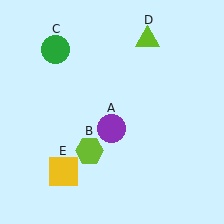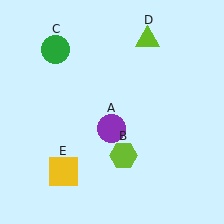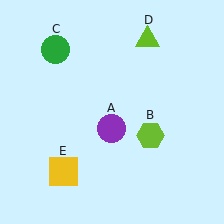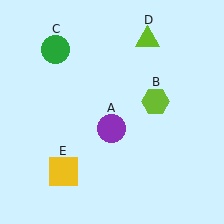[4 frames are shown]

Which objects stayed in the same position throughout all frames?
Purple circle (object A) and green circle (object C) and lime triangle (object D) and yellow square (object E) remained stationary.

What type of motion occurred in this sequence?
The lime hexagon (object B) rotated counterclockwise around the center of the scene.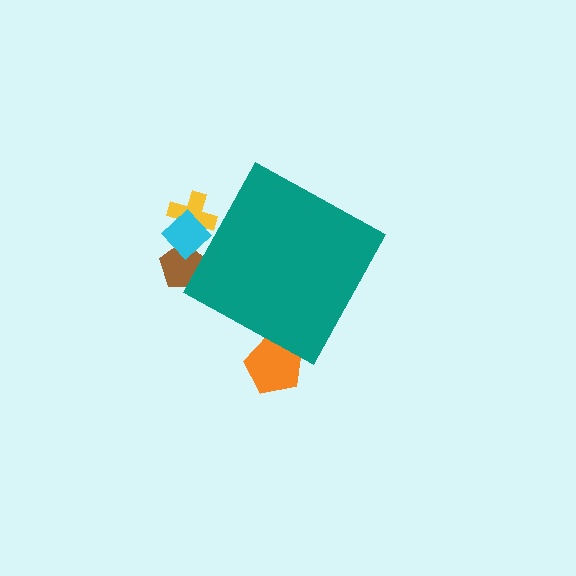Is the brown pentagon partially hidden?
Yes, the brown pentagon is partially hidden behind the teal diamond.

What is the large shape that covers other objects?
A teal diamond.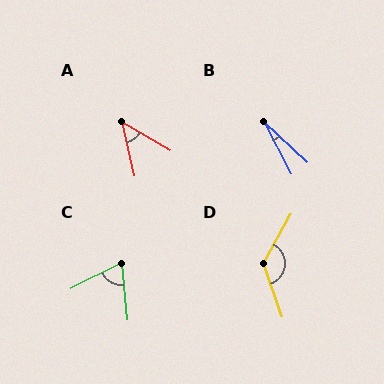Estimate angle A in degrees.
Approximately 47 degrees.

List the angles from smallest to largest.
B (21°), A (47°), C (69°), D (131°).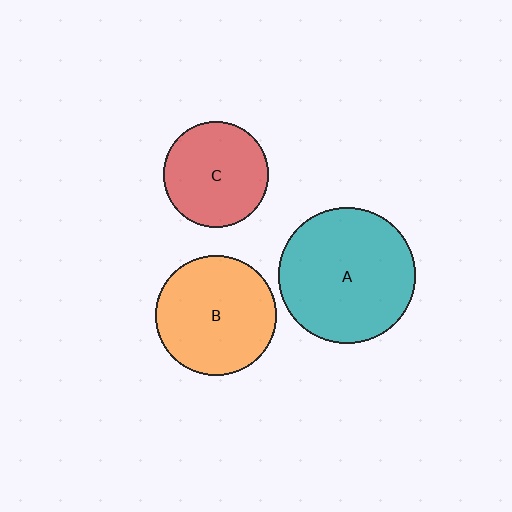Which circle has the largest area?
Circle A (teal).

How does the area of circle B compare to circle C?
Approximately 1.3 times.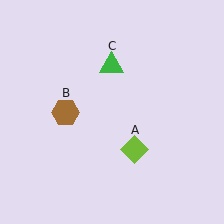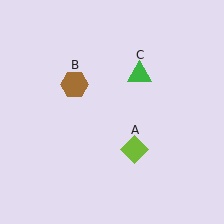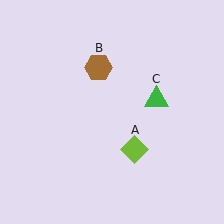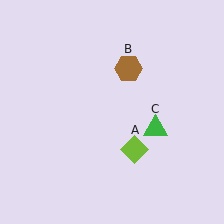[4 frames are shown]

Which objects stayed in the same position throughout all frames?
Lime diamond (object A) remained stationary.